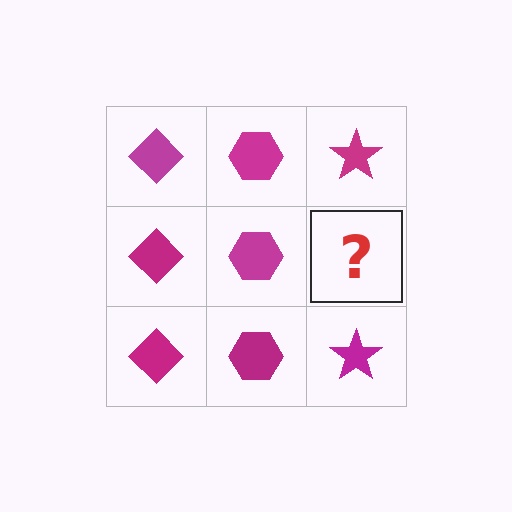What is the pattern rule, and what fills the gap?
The rule is that each column has a consistent shape. The gap should be filled with a magenta star.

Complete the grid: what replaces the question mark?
The question mark should be replaced with a magenta star.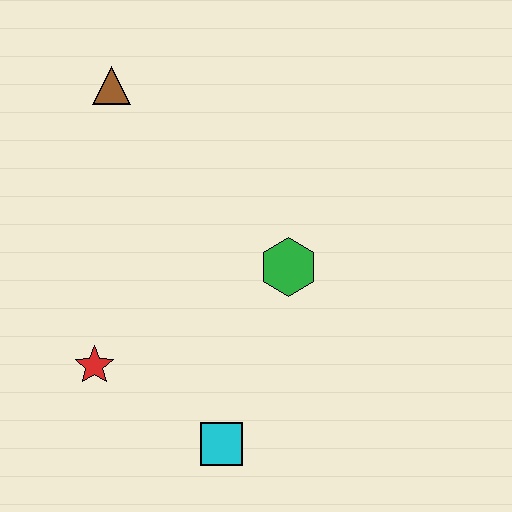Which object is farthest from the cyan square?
The brown triangle is farthest from the cyan square.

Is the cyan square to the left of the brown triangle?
No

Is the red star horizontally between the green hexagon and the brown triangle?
No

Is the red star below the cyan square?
No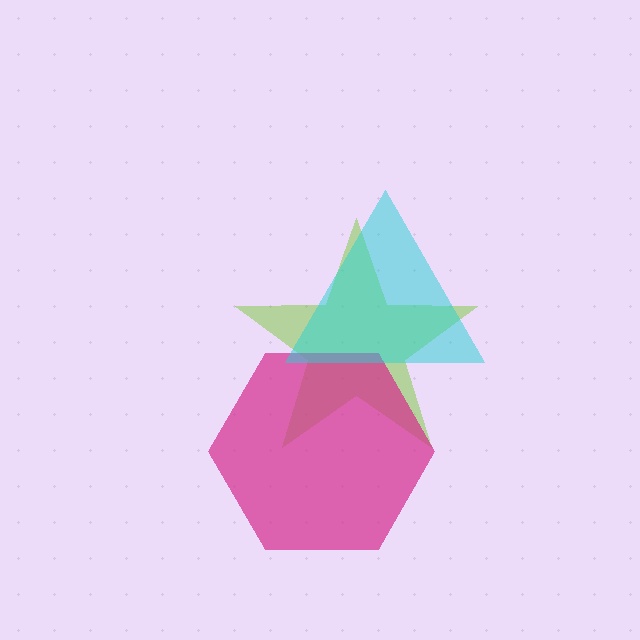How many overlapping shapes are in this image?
There are 3 overlapping shapes in the image.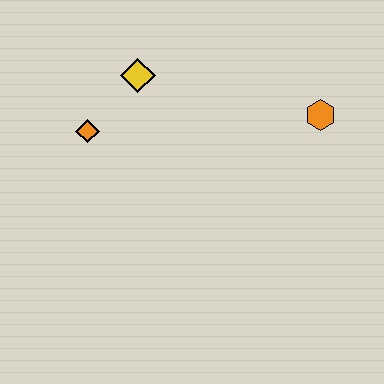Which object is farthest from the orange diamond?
The orange hexagon is farthest from the orange diamond.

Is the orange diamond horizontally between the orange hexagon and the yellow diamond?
No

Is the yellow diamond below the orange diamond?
No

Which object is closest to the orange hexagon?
The yellow diamond is closest to the orange hexagon.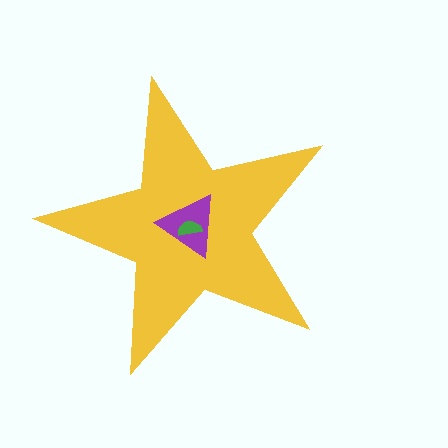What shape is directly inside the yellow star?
The purple triangle.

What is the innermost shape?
The green semicircle.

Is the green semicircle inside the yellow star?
Yes.